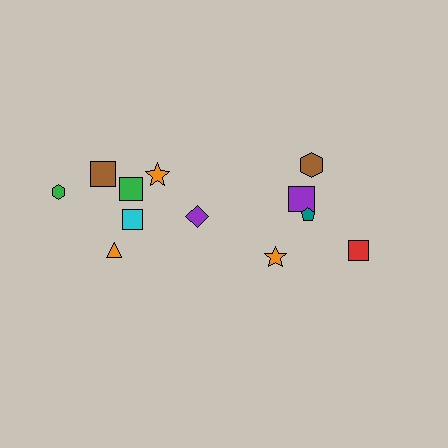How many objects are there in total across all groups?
There are 12 objects.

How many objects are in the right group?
There are 5 objects.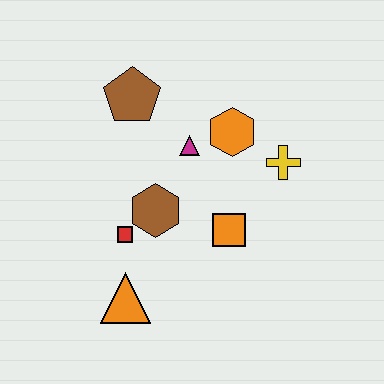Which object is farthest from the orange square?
The brown pentagon is farthest from the orange square.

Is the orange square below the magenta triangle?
Yes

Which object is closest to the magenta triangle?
The orange hexagon is closest to the magenta triangle.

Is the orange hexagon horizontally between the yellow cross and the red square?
Yes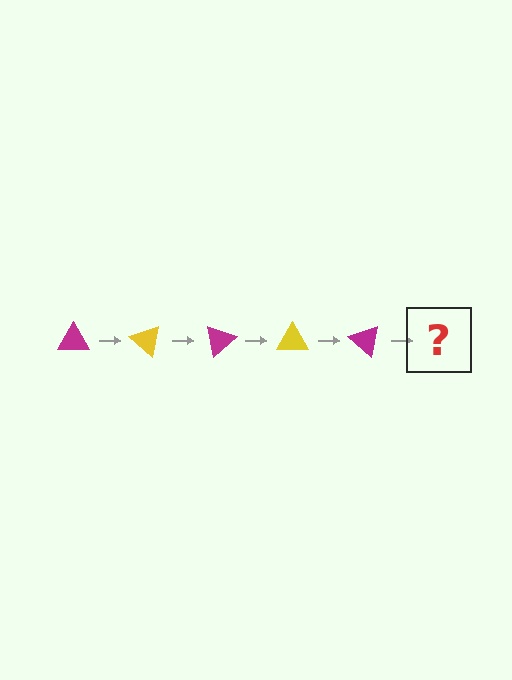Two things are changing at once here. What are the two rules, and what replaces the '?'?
The two rules are that it rotates 40 degrees each step and the color cycles through magenta and yellow. The '?' should be a yellow triangle, rotated 200 degrees from the start.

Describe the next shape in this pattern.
It should be a yellow triangle, rotated 200 degrees from the start.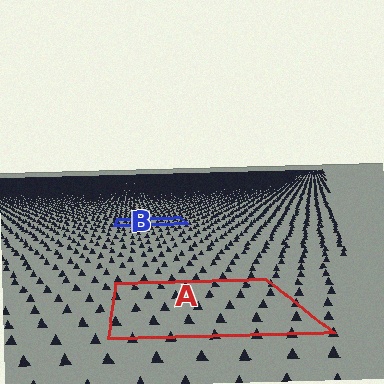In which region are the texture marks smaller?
The texture marks are smaller in region B, because it is farther away.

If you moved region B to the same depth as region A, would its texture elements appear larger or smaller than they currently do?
They would appear larger. At a closer depth, the same texture elements are projected at a bigger on-screen size.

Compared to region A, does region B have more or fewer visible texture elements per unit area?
Region B has more texture elements per unit area — they are packed more densely because it is farther away.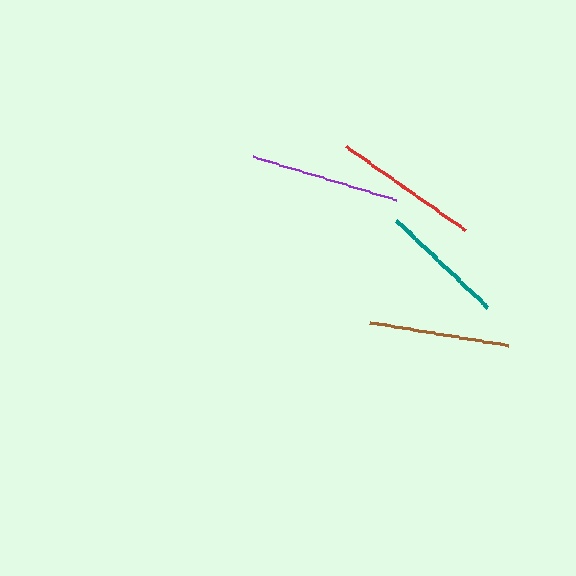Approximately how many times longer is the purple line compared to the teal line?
The purple line is approximately 1.2 times the length of the teal line.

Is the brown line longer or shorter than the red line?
The red line is longer than the brown line.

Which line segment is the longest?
The purple line is the longest at approximately 150 pixels.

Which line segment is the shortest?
The teal line is the shortest at approximately 126 pixels.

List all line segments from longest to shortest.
From longest to shortest: purple, red, brown, teal.